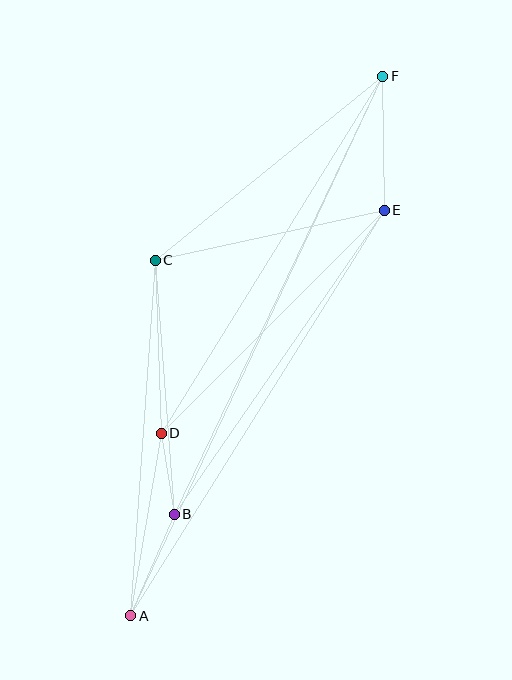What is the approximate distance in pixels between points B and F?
The distance between B and F is approximately 485 pixels.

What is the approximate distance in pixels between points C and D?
The distance between C and D is approximately 173 pixels.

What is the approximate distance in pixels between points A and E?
The distance between A and E is approximately 478 pixels.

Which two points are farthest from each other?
Points A and F are farthest from each other.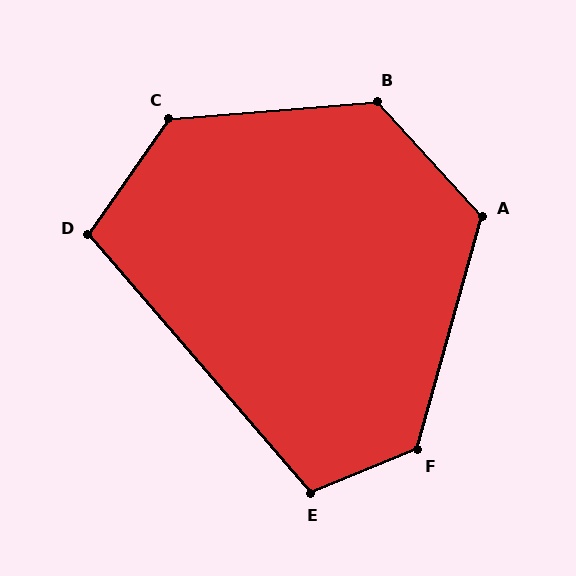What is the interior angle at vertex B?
Approximately 128 degrees (obtuse).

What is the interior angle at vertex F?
Approximately 128 degrees (obtuse).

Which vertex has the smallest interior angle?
D, at approximately 104 degrees.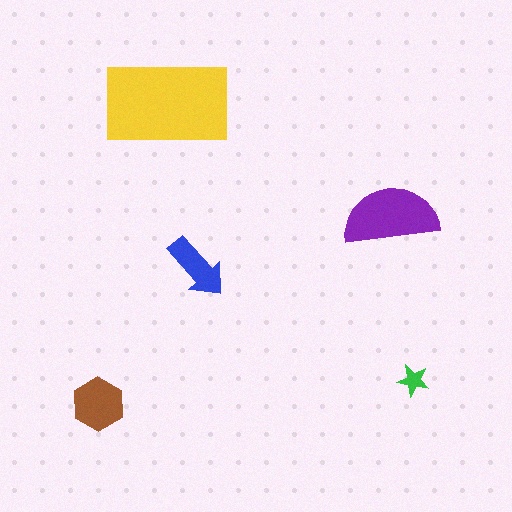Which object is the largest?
The yellow rectangle.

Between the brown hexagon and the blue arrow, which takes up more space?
The brown hexagon.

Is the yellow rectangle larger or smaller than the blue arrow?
Larger.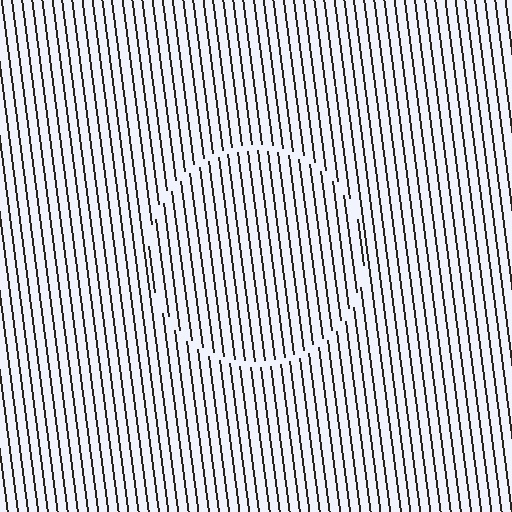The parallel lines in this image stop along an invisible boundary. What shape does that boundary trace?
An illusory circle. The interior of the shape contains the same grating, shifted by half a period — the contour is defined by the phase discontinuity where line-ends from the inner and outer gratings abut.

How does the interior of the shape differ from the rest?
The interior of the shape contains the same grating, shifted by half a period — the contour is defined by the phase discontinuity where line-ends from the inner and outer gratings abut.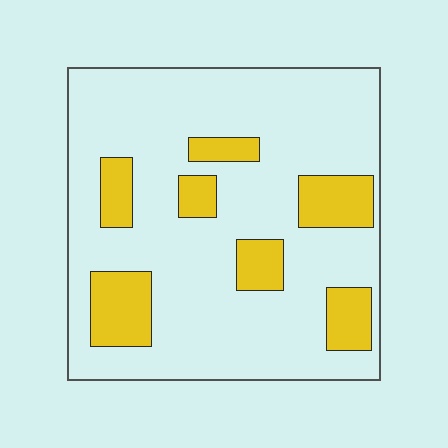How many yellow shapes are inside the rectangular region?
7.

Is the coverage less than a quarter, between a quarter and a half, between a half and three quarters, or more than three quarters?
Less than a quarter.